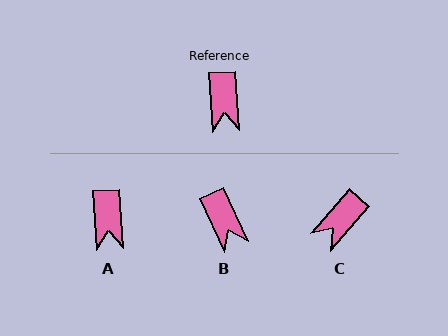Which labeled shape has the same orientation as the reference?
A.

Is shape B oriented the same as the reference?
No, it is off by about 21 degrees.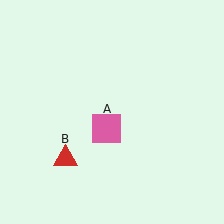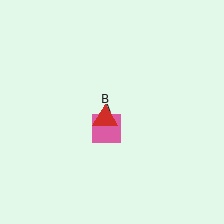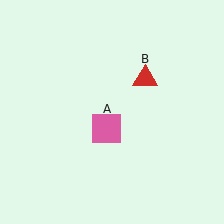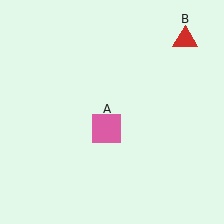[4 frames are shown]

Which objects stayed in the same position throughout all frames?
Pink square (object A) remained stationary.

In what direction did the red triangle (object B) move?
The red triangle (object B) moved up and to the right.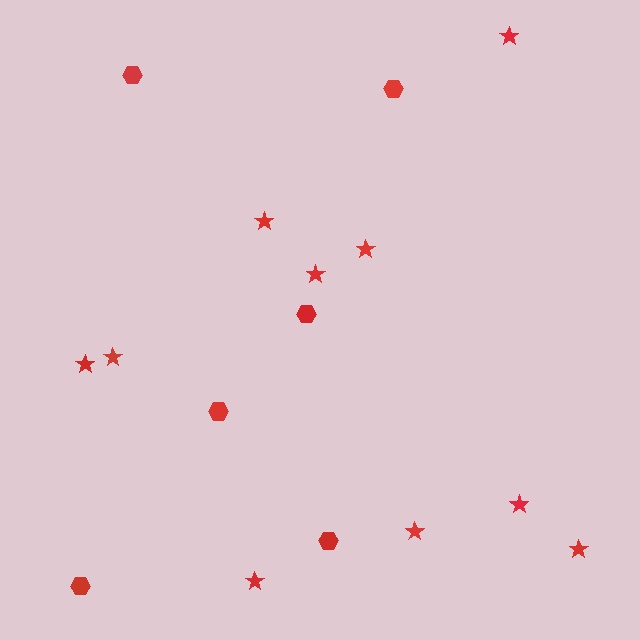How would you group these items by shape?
There are 2 groups: one group of hexagons (6) and one group of stars (10).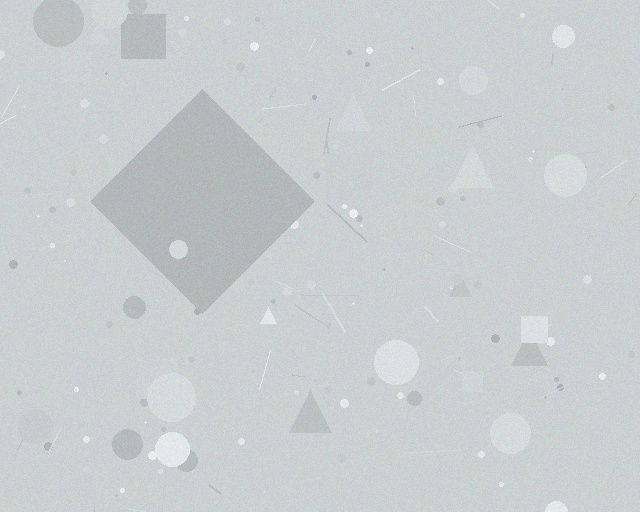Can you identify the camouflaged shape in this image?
The camouflaged shape is a diamond.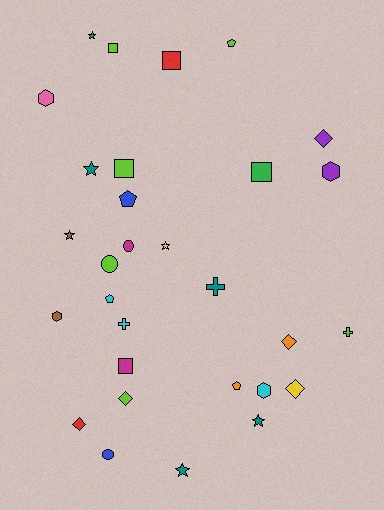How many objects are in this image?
There are 30 objects.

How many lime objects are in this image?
There are 6 lime objects.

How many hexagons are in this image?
There are 4 hexagons.